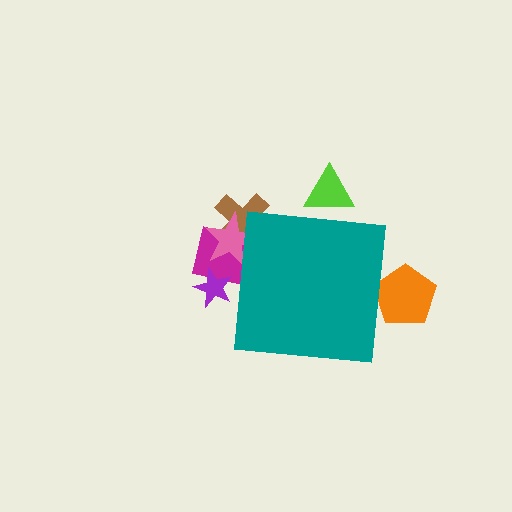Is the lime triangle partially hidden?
Yes, the lime triangle is partially hidden behind the teal square.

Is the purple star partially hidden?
Yes, the purple star is partially hidden behind the teal square.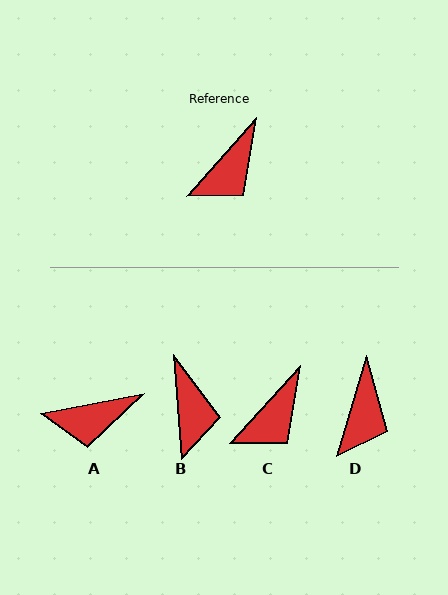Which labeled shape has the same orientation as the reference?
C.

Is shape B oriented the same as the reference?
No, it is off by about 47 degrees.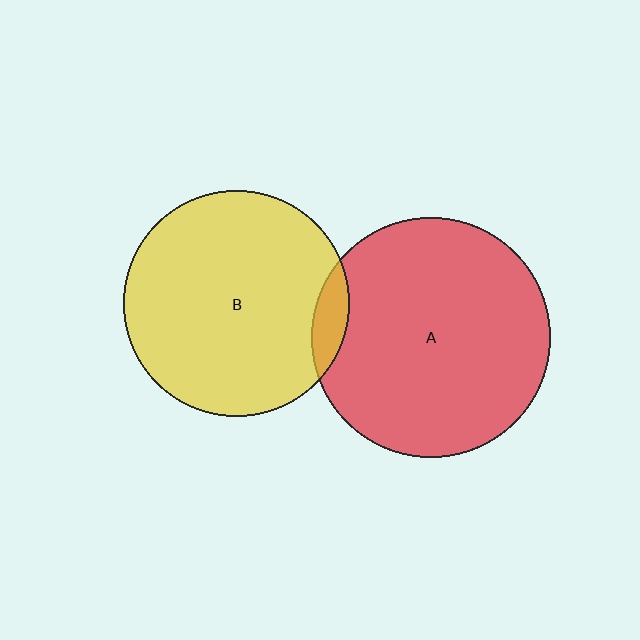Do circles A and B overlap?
Yes.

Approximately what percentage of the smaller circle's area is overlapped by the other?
Approximately 5%.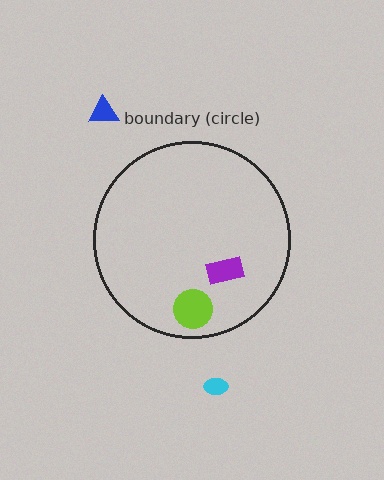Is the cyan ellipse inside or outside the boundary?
Outside.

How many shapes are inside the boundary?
2 inside, 2 outside.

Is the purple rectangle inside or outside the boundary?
Inside.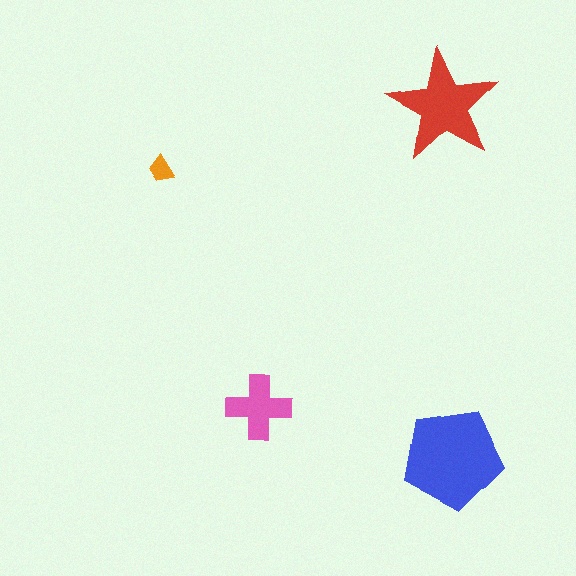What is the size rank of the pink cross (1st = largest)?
3rd.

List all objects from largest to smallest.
The blue pentagon, the red star, the pink cross, the orange trapezoid.